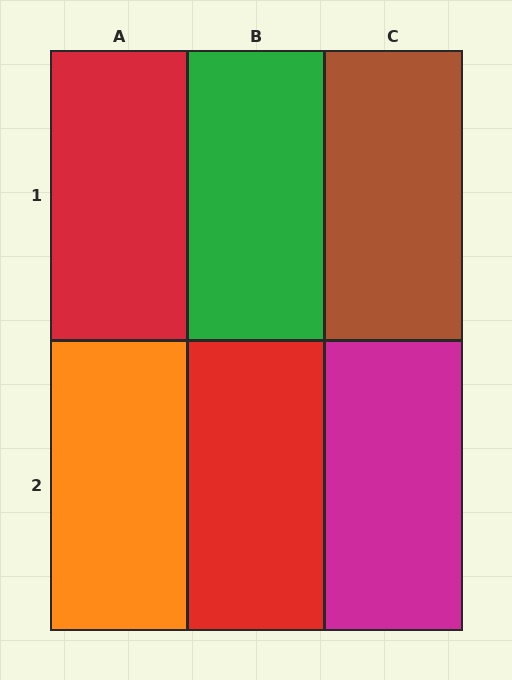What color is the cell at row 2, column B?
Red.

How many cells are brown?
1 cell is brown.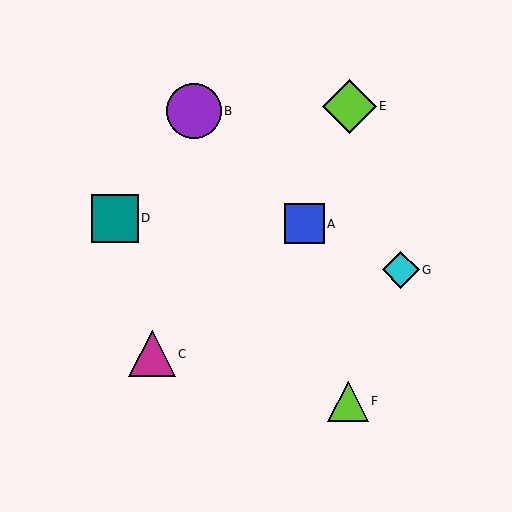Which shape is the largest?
The purple circle (labeled B) is the largest.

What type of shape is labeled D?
Shape D is a teal square.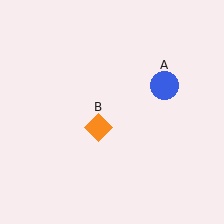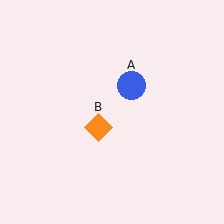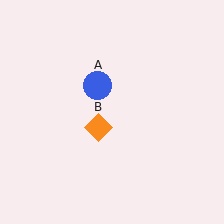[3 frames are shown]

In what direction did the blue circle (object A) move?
The blue circle (object A) moved left.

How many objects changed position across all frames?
1 object changed position: blue circle (object A).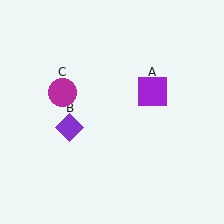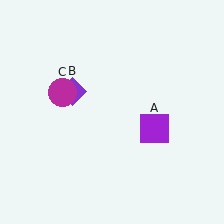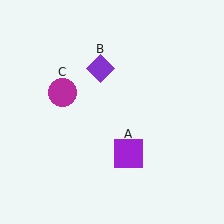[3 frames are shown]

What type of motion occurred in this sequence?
The purple square (object A), purple diamond (object B) rotated clockwise around the center of the scene.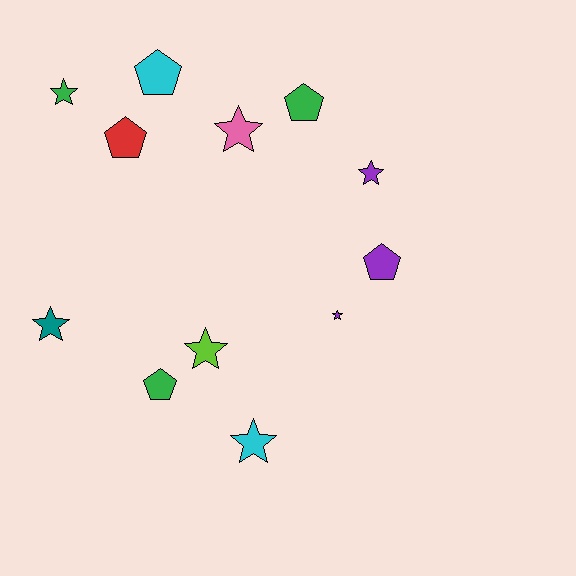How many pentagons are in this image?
There are 5 pentagons.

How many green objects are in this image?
There are 3 green objects.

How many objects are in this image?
There are 12 objects.